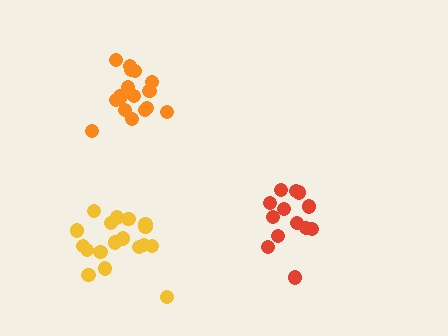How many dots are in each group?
Group 1: 18 dots, Group 2: 13 dots, Group 3: 17 dots (48 total).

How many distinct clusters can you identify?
There are 3 distinct clusters.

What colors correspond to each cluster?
The clusters are colored: yellow, red, orange.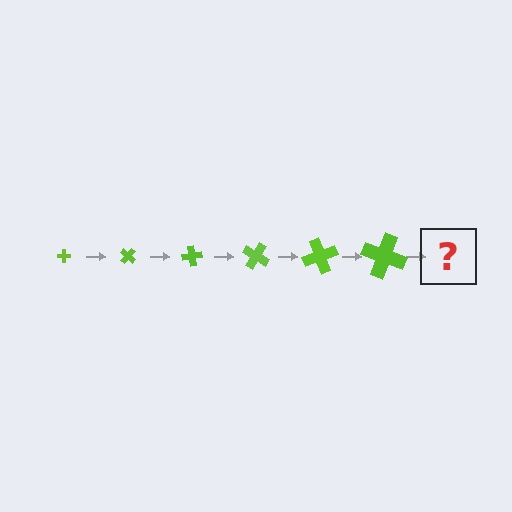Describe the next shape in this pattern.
It should be a cross, larger than the previous one and rotated 240 degrees from the start.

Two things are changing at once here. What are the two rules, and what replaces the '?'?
The two rules are that the cross grows larger each step and it rotates 40 degrees each step. The '?' should be a cross, larger than the previous one and rotated 240 degrees from the start.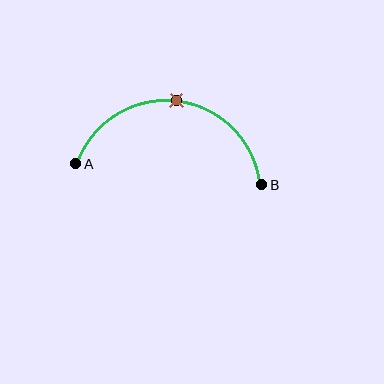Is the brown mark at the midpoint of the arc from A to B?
Yes. The brown mark lies on the arc at equal arc-length from both A and B — it is the arc midpoint.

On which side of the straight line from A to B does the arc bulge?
The arc bulges above the straight line connecting A and B.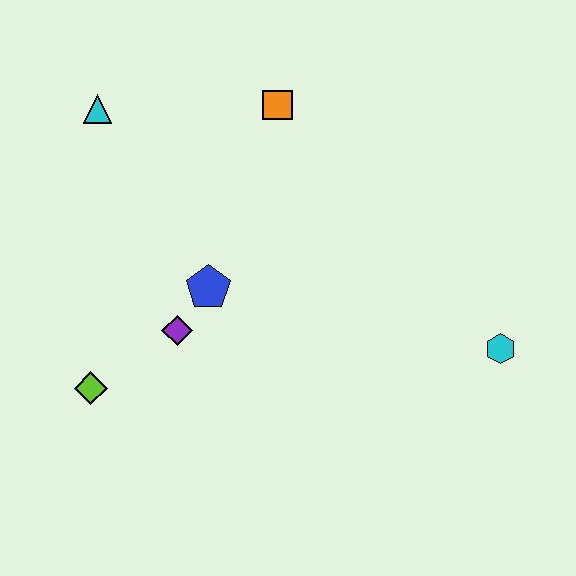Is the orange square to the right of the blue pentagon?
Yes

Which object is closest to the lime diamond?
The purple diamond is closest to the lime diamond.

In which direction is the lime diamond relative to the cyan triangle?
The lime diamond is below the cyan triangle.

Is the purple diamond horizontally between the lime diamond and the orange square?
Yes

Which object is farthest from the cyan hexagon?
The cyan triangle is farthest from the cyan hexagon.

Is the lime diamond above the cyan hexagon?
No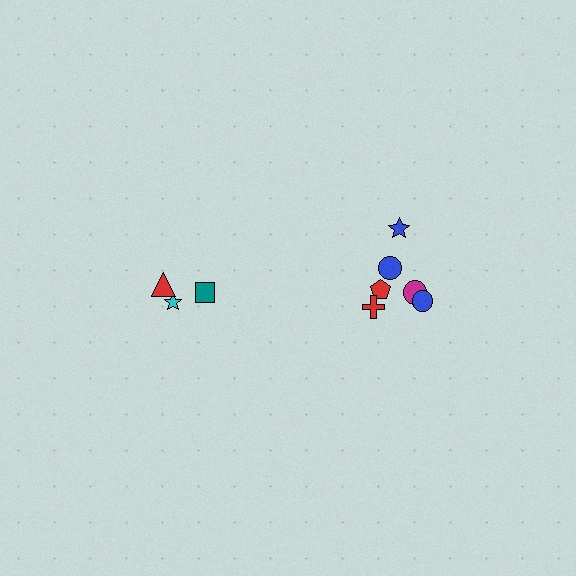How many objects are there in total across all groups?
There are 9 objects.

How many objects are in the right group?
There are 6 objects.